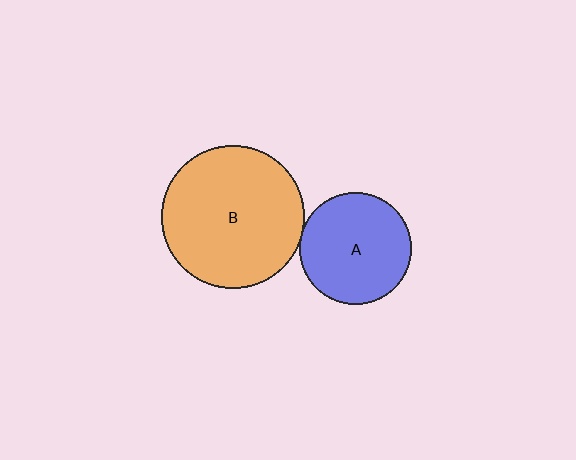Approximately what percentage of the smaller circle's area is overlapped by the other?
Approximately 5%.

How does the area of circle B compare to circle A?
Approximately 1.6 times.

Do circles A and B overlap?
Yes.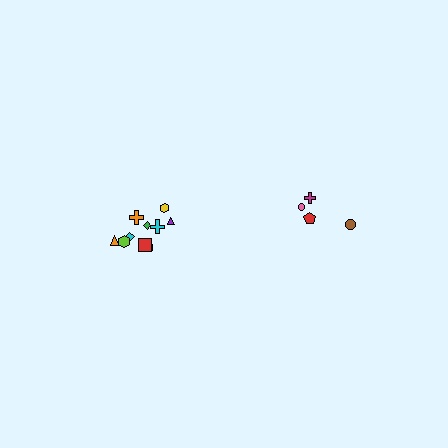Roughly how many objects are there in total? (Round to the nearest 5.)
Roughly 15 objects in total.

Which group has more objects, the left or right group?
The left group.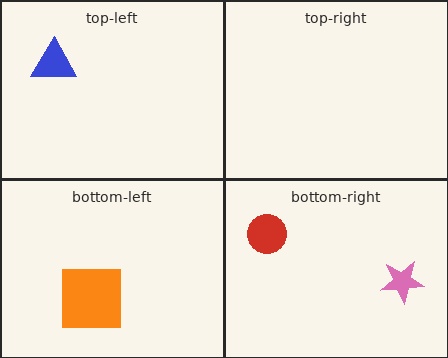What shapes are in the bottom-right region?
The red circle, the pink star.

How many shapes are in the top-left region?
1.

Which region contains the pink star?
The bottom-right region.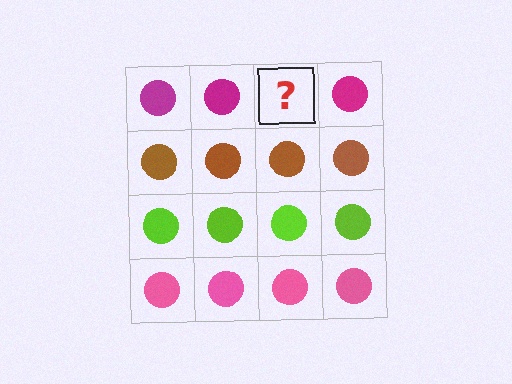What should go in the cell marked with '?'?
The missing cell should contain a magenta circle.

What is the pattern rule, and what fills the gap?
The rule is that each row has a consistent color. The gap should be filled with a magenta circle.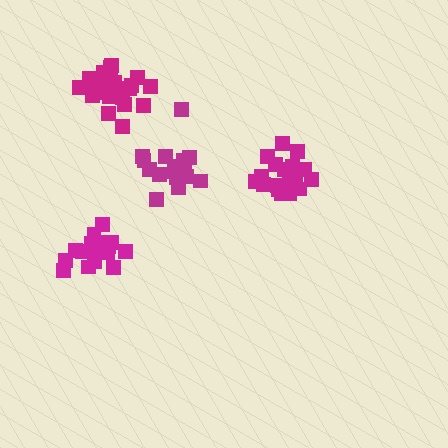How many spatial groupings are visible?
There are 4 spatial groupings.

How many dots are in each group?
Group 1: 20 dots, Group 2: 18 dots, Group 3: 20 dots, Group 4: 17 dots (75 total).